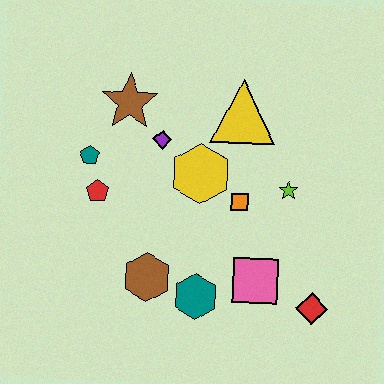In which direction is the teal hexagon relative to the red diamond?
The teal hexagon is to the left of the red diamond.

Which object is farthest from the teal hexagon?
The brown star is farthest from the teal hexagon.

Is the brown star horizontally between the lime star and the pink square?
No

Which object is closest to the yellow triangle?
The yellow hexagon is closest to the yellow triangle.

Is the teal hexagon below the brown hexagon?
Yes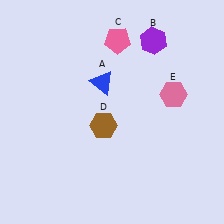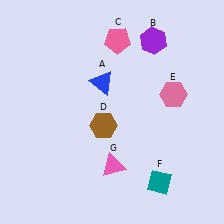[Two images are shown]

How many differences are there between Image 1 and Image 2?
There are 2 differences between the two images.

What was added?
A teal diamond (F), a pink triangle (G) were added in Image 2.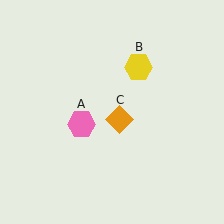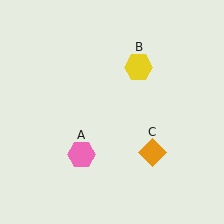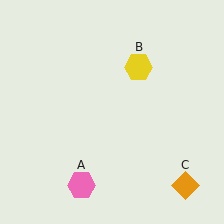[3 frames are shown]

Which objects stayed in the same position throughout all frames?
Yellow hexagon (object B) remained stationary.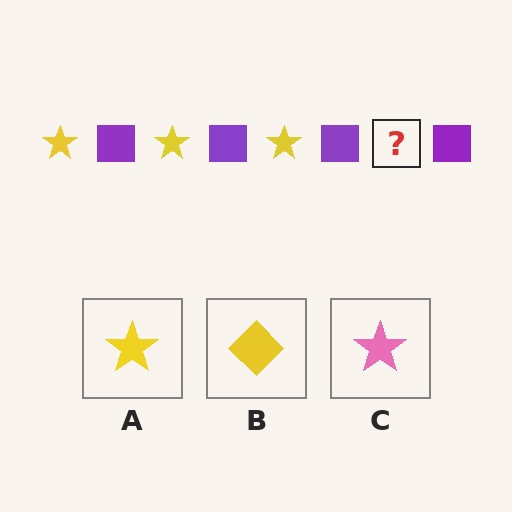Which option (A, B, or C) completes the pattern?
A.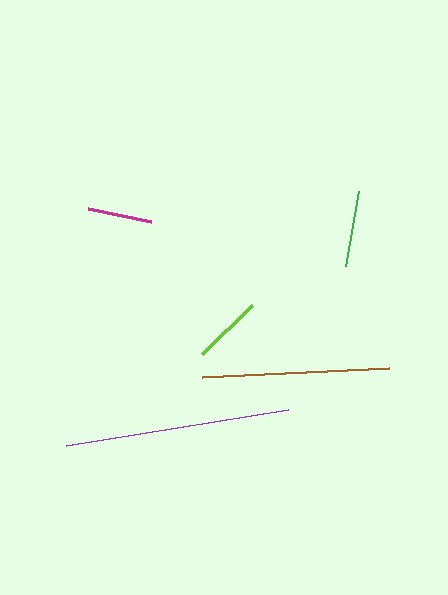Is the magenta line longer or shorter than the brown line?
The brown line is longer than the magenta line.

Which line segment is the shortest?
The magenta line is the shortest at approximately 64 pixels.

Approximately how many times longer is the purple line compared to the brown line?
The purple line is approximately 1.2 times the length of the brown line.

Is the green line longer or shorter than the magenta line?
The green line is longer than the magenta line.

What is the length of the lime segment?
The lime segment is approximately 71 pixels long.